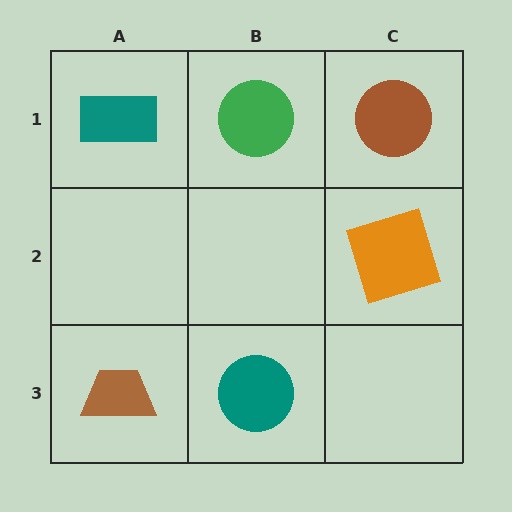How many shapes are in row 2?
1 shape.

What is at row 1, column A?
A teal rectangle.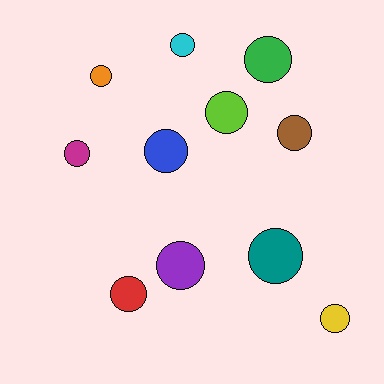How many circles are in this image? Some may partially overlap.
There are 11 circles.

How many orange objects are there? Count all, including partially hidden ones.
There is 1 orange object.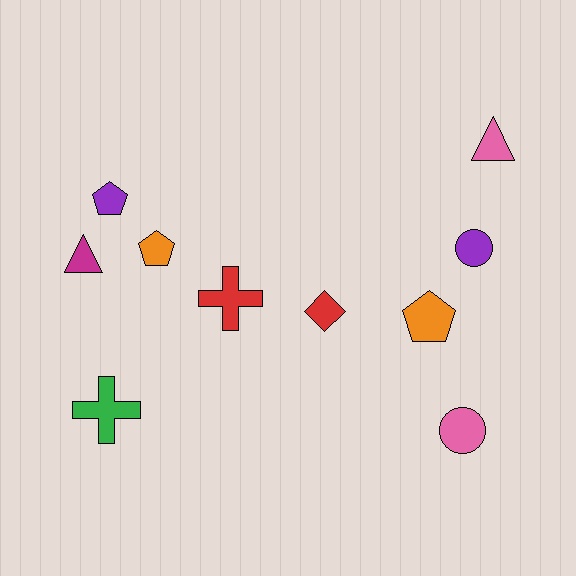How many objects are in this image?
There are 10 objects.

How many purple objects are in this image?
There are 2 purple objects.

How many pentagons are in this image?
There are 3 pentagons.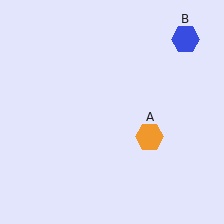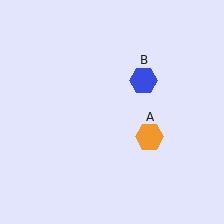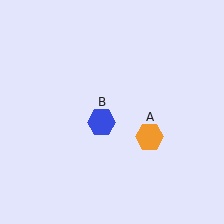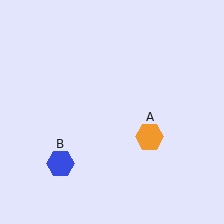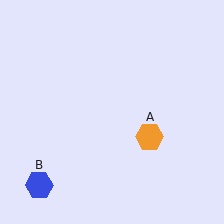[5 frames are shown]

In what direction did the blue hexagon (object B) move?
The blue hexagon (object B) moved down and to the left.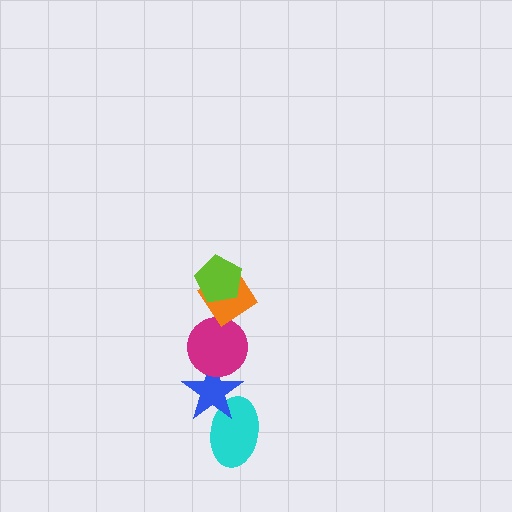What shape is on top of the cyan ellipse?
The blue star is on top of the cyan ellipse.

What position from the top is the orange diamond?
The orange diamond is 2nd from the top.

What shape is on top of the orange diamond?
The lime pentagon is on top of the orange diamond.